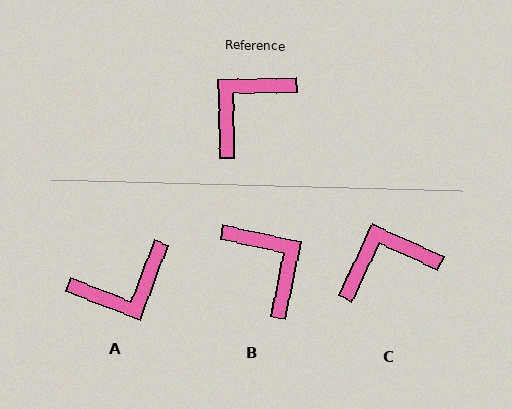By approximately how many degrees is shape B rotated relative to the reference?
Approximately 103 degrees clockwise.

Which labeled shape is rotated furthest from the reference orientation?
A, about 158 degrees away.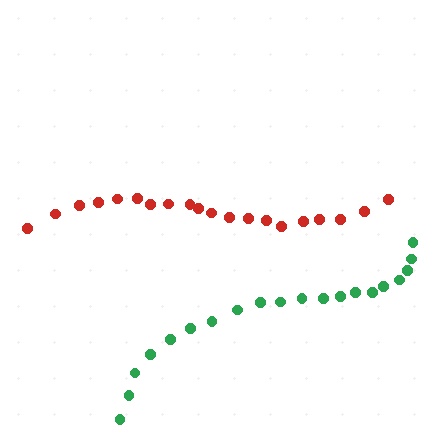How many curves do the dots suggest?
There are 2 distinct paths.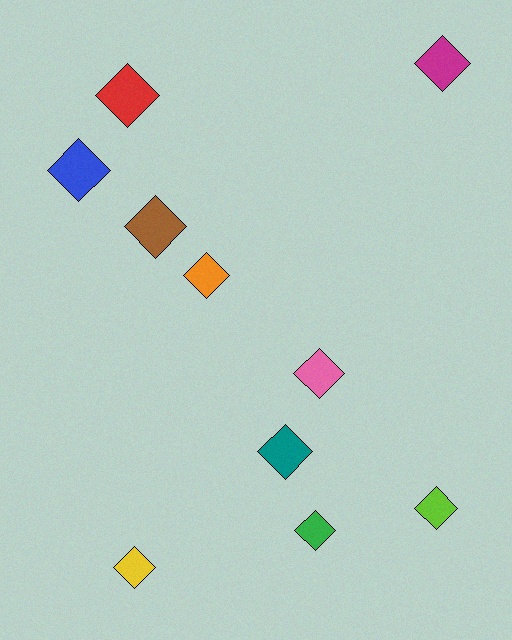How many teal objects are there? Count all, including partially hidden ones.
There is 1 teal object.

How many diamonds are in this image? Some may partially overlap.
There are 10 diamonds.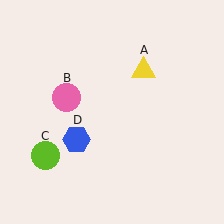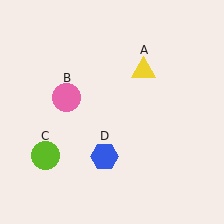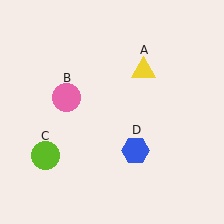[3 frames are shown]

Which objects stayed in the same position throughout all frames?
Yellow triangle (object A) and pink circle (object B) and lime circle (object C) remained stationary.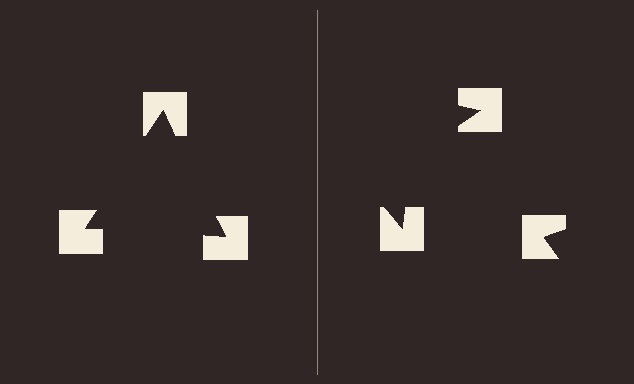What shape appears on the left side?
An illusory triangle.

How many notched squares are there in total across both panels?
6 — 3 on each side.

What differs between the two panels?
The notched squares are positioned identically on both sides; only the wedge orientations differ. On the left they align to a triangle; on the right they are misaligned.